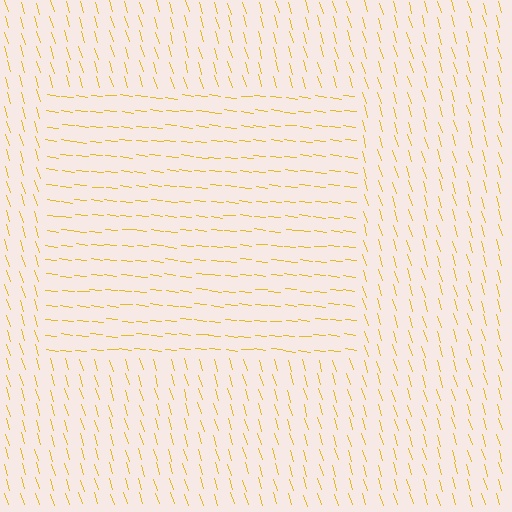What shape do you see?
I see a rectangle.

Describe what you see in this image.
The image is filled with small yellow line segments. A rectangle region in the image has lines oriented differently from the surrounding lines, creating a visible texture boundary.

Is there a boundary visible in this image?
Yes, there is a texture boundary formed by a change in line orientation.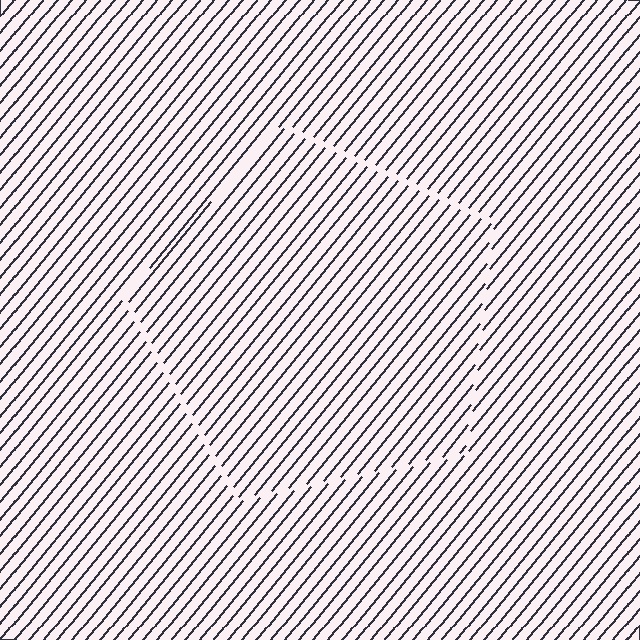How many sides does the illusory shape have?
5 sides — the line-ends trace a pentagon.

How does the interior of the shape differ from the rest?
The interior of the shape contains the same grating, shifted by half a period — the contour is defined by the phase discontinuity where line-ends from the inner and outer gratings abut.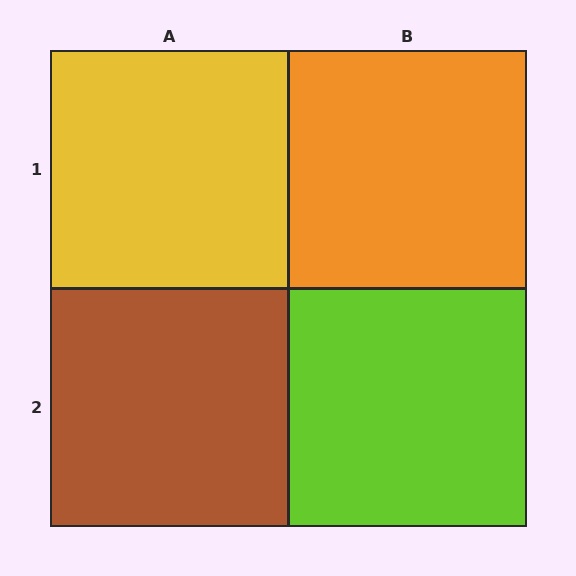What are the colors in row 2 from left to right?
Brown, lime.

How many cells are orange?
1 cell is orange.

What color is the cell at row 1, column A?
Yellow.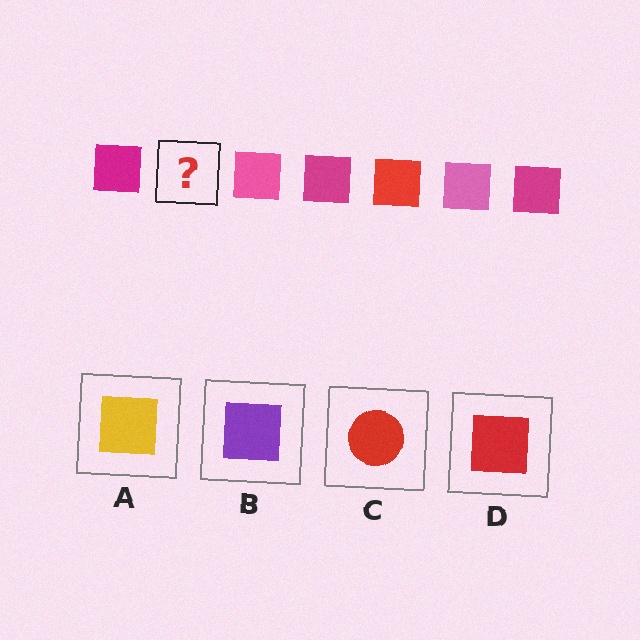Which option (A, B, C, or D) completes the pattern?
D.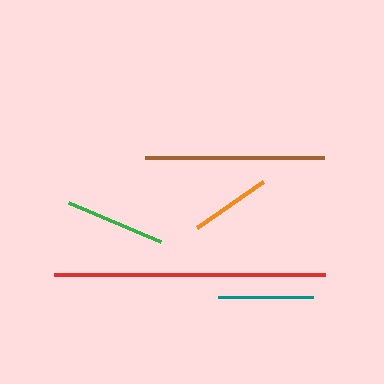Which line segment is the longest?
The red line is the longest at approximately 271 pixels.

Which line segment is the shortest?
The orange line is the shortest at approximately 80 pixels.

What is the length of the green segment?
The green segment is approximately 100 pixels long.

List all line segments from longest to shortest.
From longest to shortest: red, brown, green, teal, orange.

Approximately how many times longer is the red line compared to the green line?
The red line is approximately 2.7 times the length of the green line.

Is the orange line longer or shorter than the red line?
The red line is longer than the orange line.